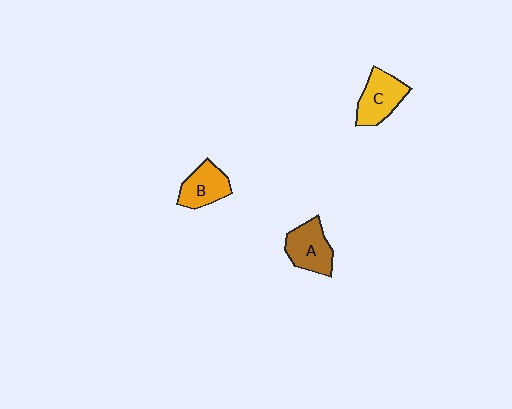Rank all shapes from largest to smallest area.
From largest to smallest: C (yellow), A (brown), B (orange).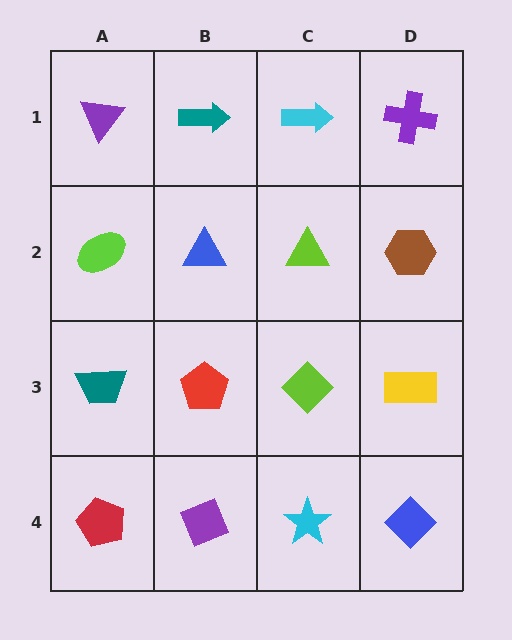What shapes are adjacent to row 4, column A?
A teal trapezoid (row 3, column A), a purple diamond (row 4, column B).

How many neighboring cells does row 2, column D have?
3.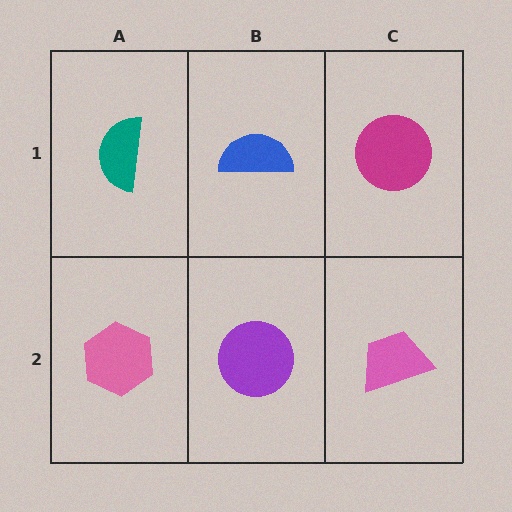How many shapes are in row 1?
3 shapes.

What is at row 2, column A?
A pink hexagon.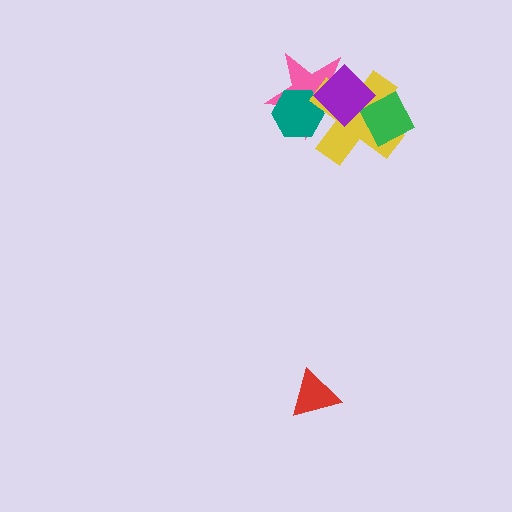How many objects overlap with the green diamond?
2 objects overlap with the green diamond.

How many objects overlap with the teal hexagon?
3 objects overlap with the teal hexagon.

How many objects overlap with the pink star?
3 objects overlap with the pink star.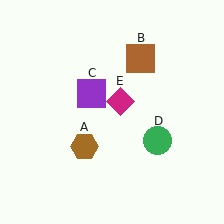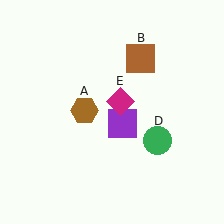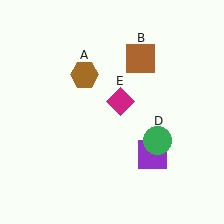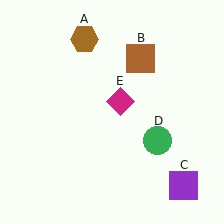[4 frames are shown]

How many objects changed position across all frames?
2 objects changed position: brown hexagon (object A), purple square (object C).